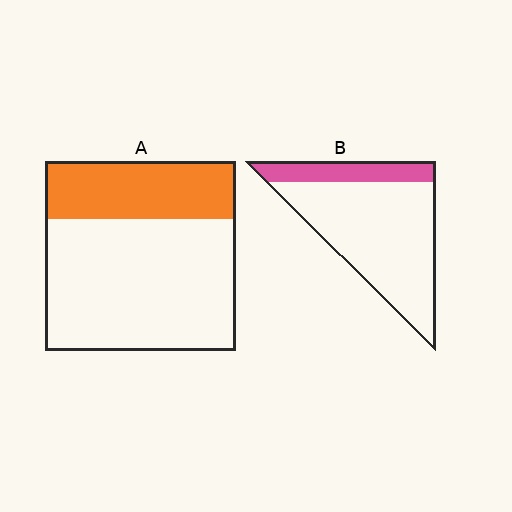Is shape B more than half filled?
No.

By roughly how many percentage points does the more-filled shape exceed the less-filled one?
By roughly 10 percentage points (A over B).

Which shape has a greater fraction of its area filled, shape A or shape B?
Shape A.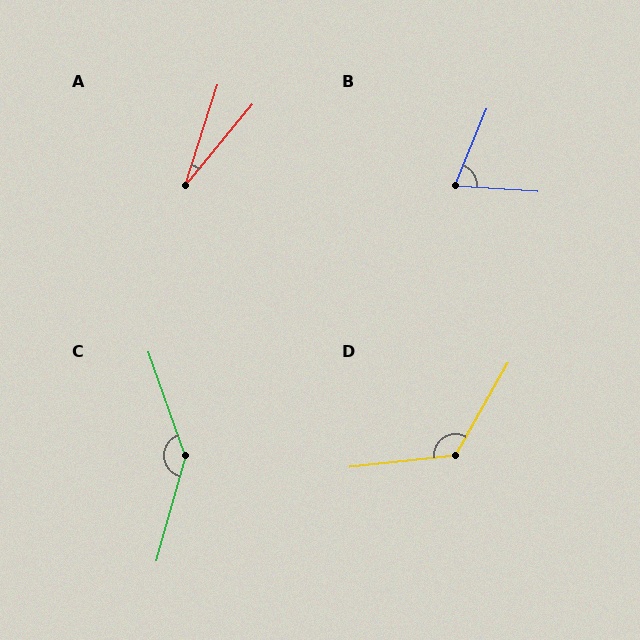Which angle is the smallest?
A, at approximately 22 degrees.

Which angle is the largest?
C, at approximately 145 degrees.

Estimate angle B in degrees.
Approximately 71 degrees.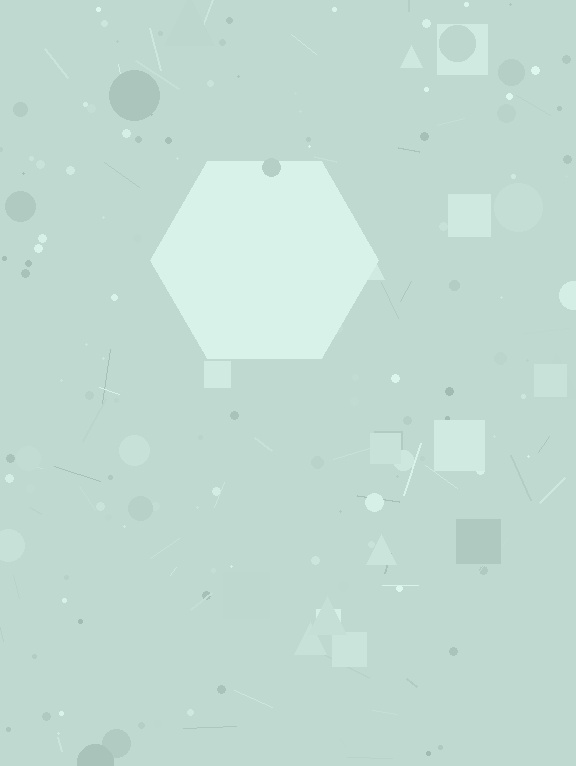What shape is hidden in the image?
A hexagon is hidden in the image.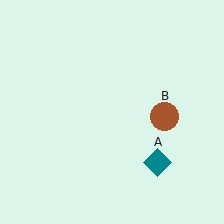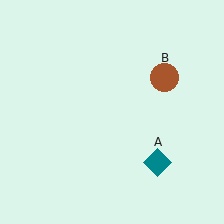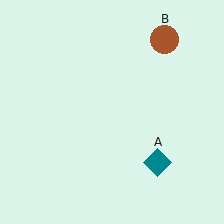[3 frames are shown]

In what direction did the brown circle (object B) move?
The brown circle (object B) moved up.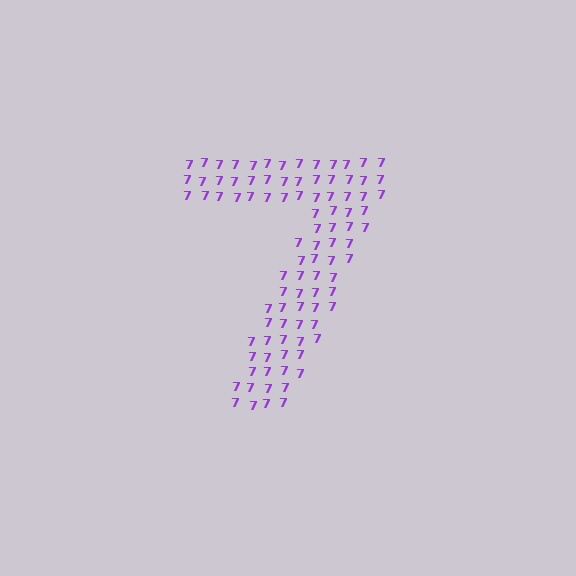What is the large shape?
The large shape is the digit 7.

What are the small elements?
The small elements are digit 7's.